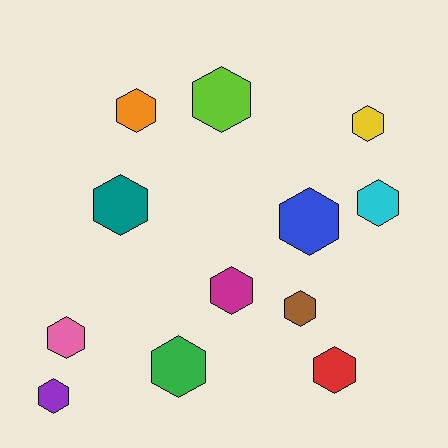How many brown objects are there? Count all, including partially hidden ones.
There is 1 brown object.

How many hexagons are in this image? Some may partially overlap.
There are 12 hexagons.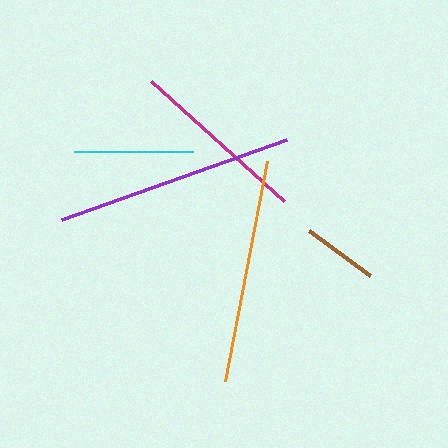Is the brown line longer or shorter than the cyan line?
The cyan line is longer than the brown line.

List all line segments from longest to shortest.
From longest to shortest: purple, orange, magenta, cyan, brown.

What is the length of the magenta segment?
The magenta segment is approximately 179 pixels long.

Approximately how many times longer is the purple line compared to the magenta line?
The purple line is approximately 1.3 times the length of the magenta line.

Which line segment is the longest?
The purple line is the longest at approximately 239 pixels.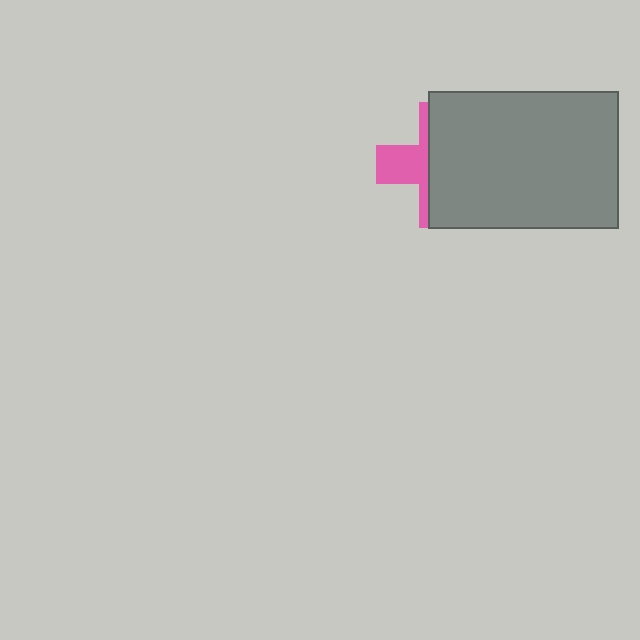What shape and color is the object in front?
The object in front is a gray rectangle.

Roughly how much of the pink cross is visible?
A small part of it is visible (roughly 33%).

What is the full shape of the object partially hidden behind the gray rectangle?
The partially hidden object is a pink cross.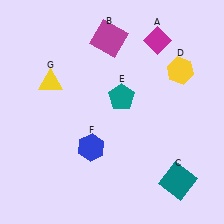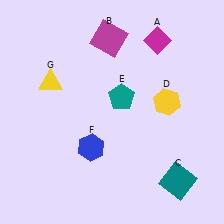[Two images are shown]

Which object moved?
The yellow hexagon (D) moved down.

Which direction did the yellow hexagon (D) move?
The yellow hexagon (D) moved down.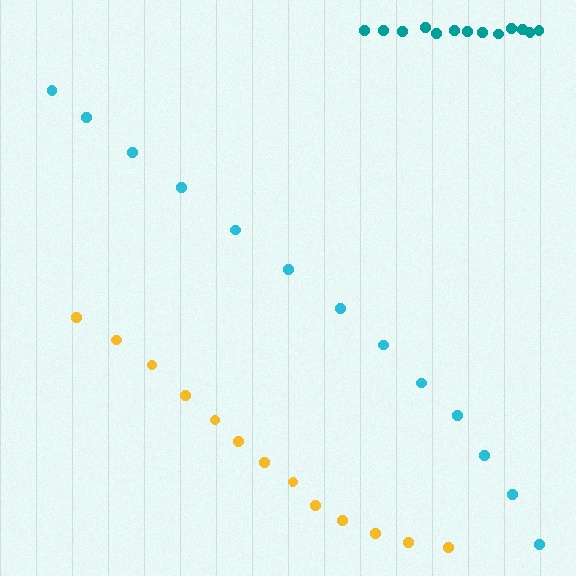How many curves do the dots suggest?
There are 3 distinct paths.